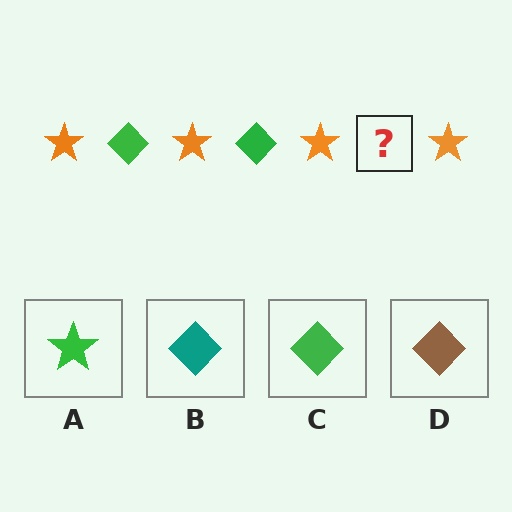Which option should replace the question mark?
Option C.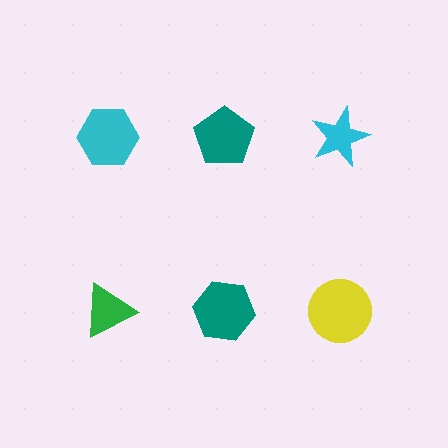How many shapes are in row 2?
3 shapes.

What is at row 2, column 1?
A green triangle.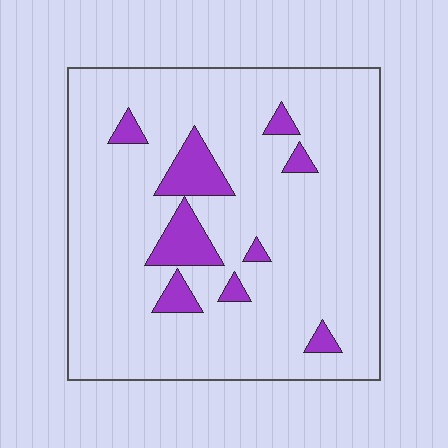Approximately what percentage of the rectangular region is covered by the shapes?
Approximately 10%.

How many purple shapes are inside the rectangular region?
9.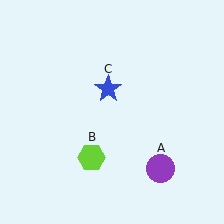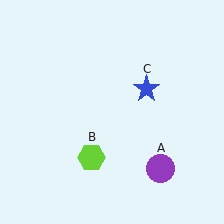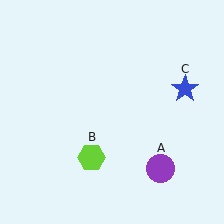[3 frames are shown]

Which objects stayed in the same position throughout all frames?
Purple circle (object A) and lime hexagon (object B) remained stationary.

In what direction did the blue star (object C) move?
The blue star (object C) moved right.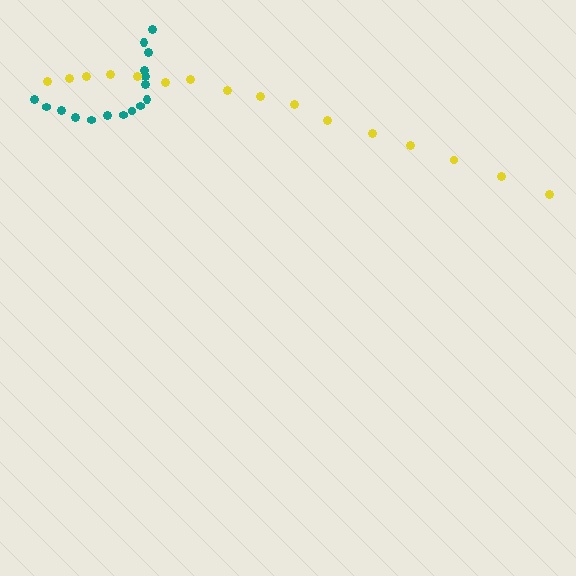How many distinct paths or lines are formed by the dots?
There are 2 distinct paths.